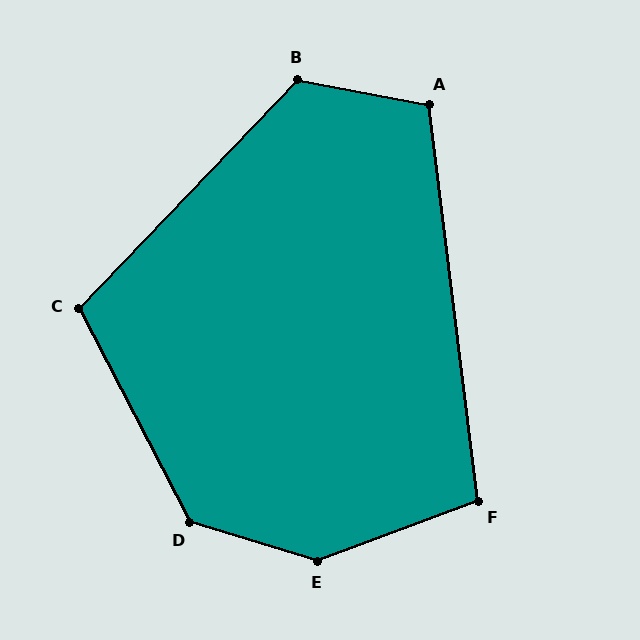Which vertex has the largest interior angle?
E, at approximately 143 degrees.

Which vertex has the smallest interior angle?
F, at approximately 103 degrees.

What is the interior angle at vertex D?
Approximately 134 degrees (obtuse).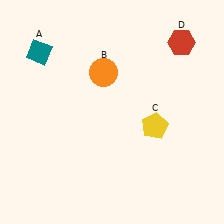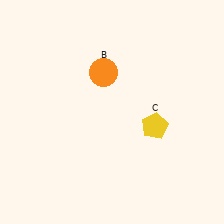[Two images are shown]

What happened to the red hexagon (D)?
The red hexagon (D) was removed in Image 2. It was in the top-right area of Image 1.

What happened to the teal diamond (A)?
The teal diamond (A) was removed in Image 2. It was in the top-left area of Image 1.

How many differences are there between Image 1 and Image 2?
There are 2 differences between the two images.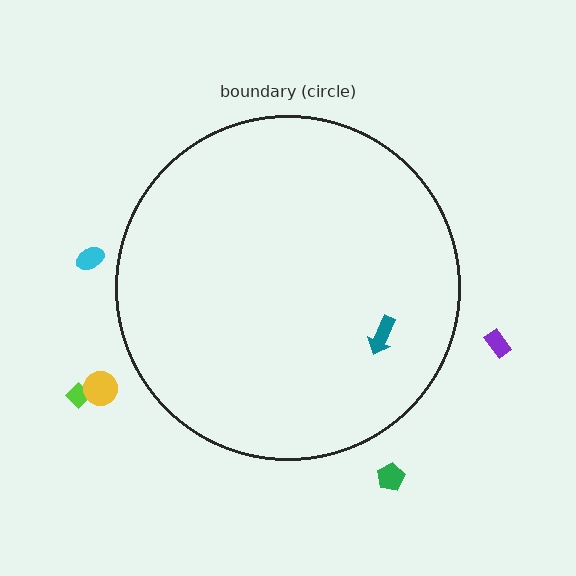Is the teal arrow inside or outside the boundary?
Inside.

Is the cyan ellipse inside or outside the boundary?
Outside.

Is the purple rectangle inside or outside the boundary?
Outside.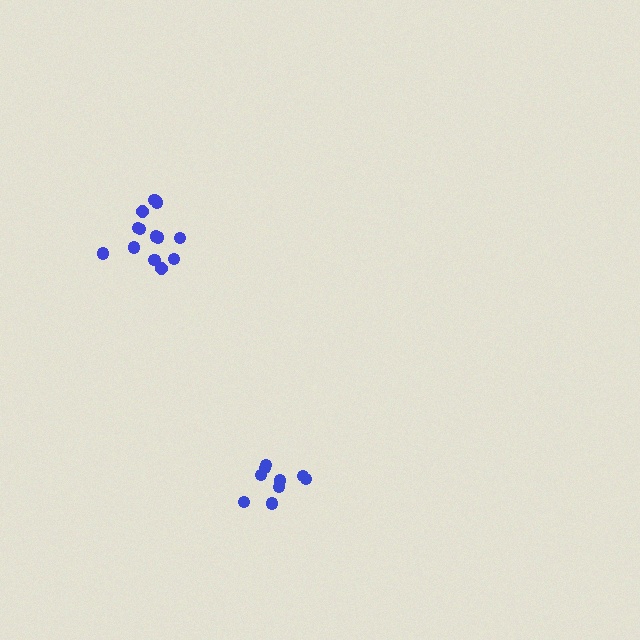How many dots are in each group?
Group 1: 13 dots, Group 2: 9 dots (22 total).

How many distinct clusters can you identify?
There are 2 distinct clusters.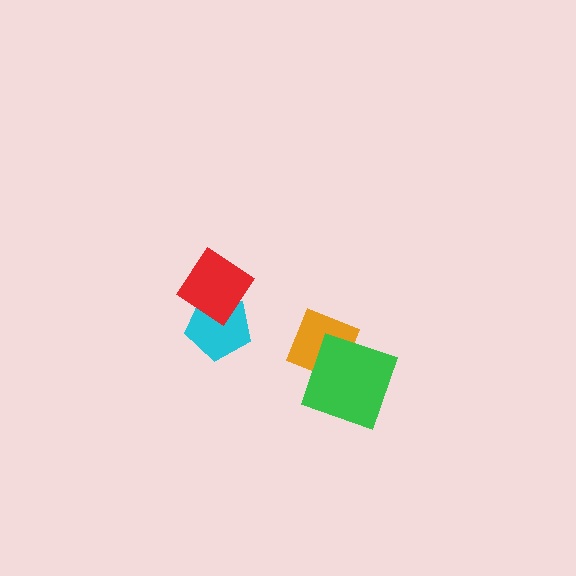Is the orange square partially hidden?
Yes, it is partially covered by another shape.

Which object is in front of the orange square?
The green square is in front of the orange square.